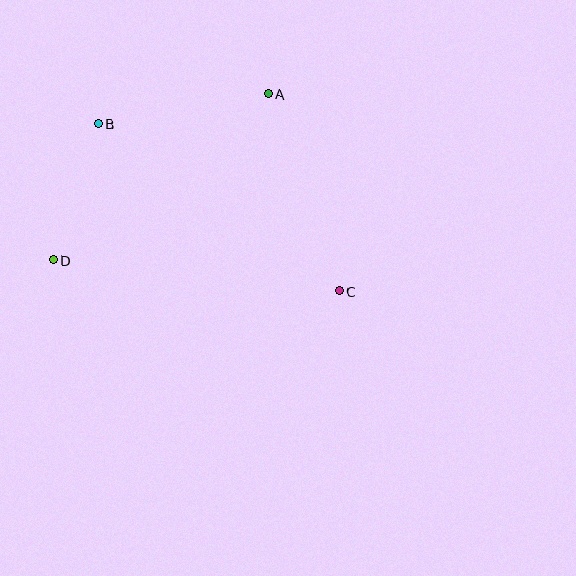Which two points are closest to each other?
Points B and D are closest to each other.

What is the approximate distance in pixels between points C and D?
The distance between C and D is approximately 288 pixels.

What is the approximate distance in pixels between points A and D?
The distance between A and D is approximately 272 pixels.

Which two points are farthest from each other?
Points B and C are farthest from each other.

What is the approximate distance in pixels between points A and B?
The distance between A and B is approximately 173 pixels.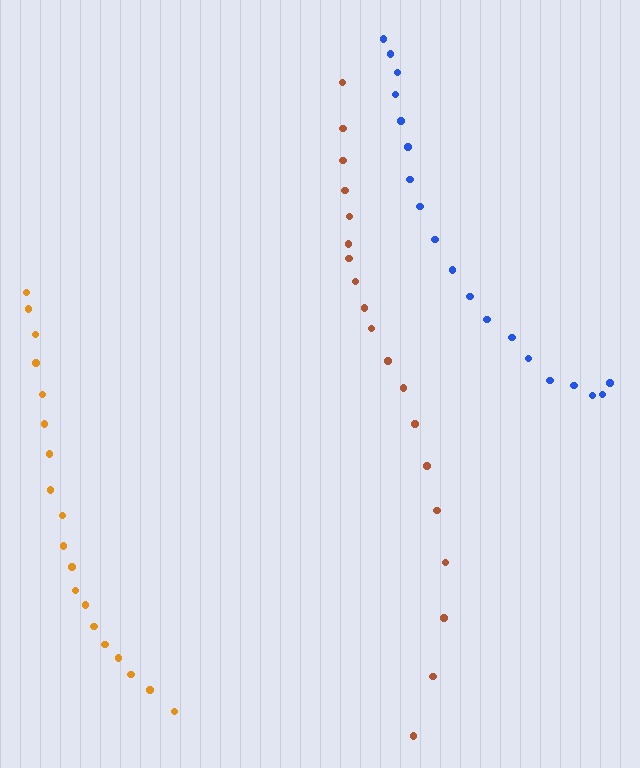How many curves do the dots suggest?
There are 3 distinct paths.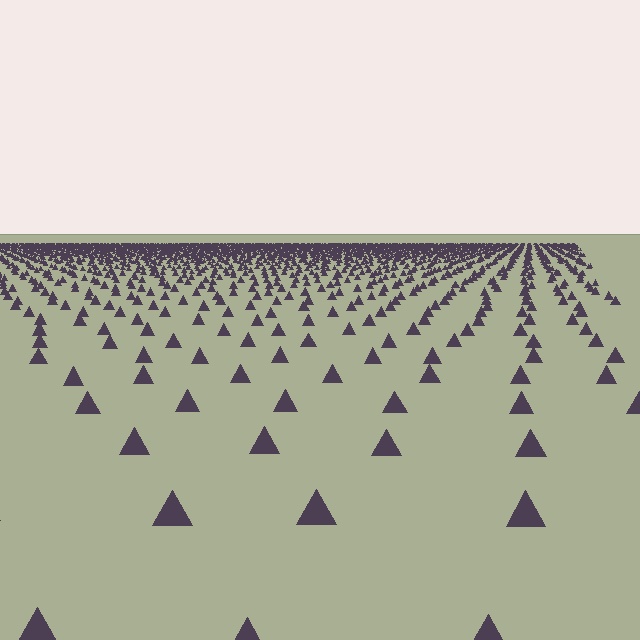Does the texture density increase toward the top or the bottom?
Density increases toward the top.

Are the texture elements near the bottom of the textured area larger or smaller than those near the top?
Larger. Near the bottom, elements are closer to the viewer and appear at a bigger on-screen size.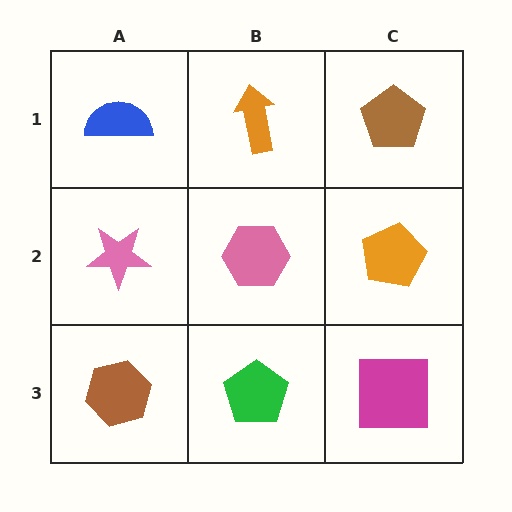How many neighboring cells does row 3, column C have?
2.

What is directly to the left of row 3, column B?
A brown hexagon.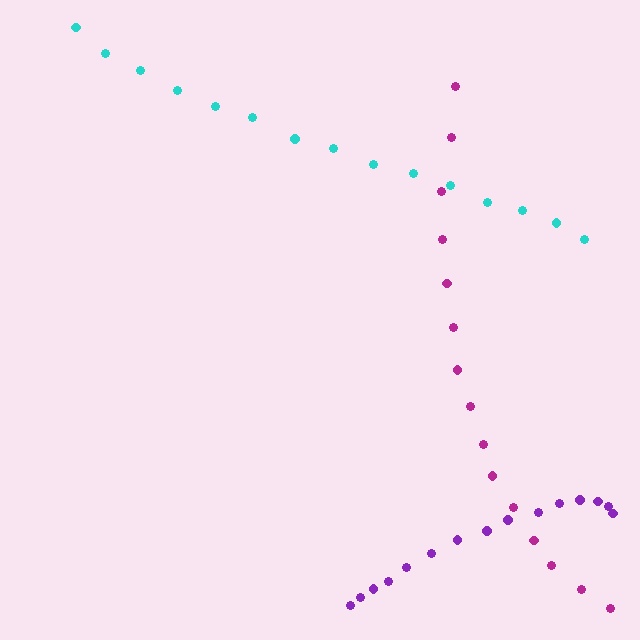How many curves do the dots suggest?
There are 3 distinct paths.